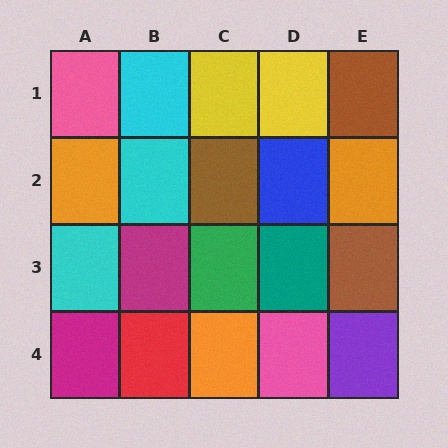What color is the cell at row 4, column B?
Red.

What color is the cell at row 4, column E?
Purple.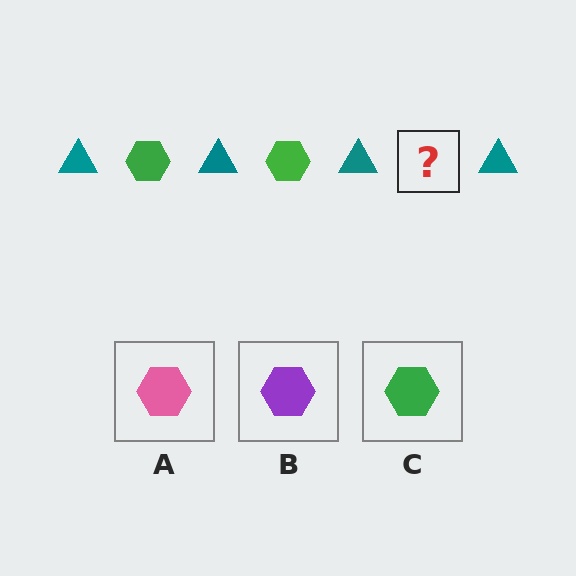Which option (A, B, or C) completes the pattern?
C.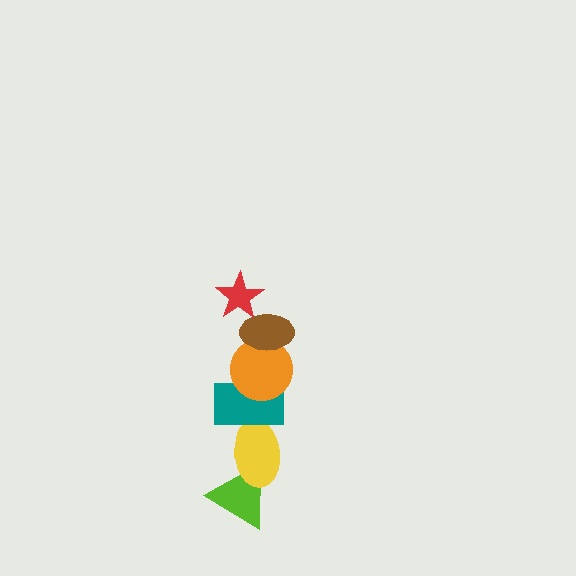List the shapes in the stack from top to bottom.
From top to bottom: the red star, the brown ellipse, the orange circle, the teal rectangle, the yellow ellipse, the lime triangle.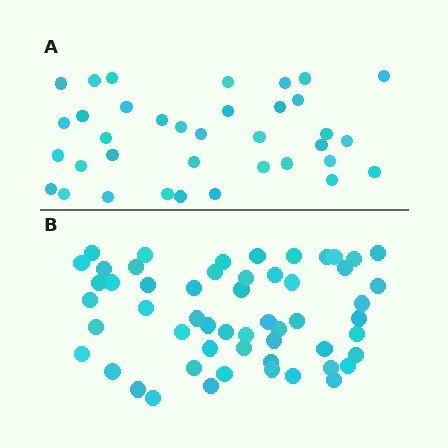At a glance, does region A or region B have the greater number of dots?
Region B (the bottom region) has more dots.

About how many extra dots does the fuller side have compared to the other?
Region B has approximately 20 more dots than region A.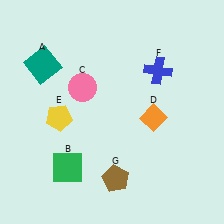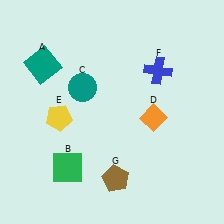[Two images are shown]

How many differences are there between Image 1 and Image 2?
There is 1 difference between the two images.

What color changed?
The circle (C) changed from pink in Image 1 to teal in Image 2.